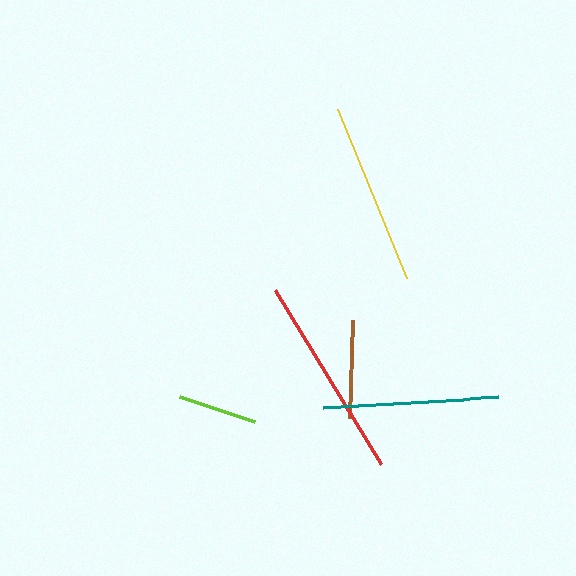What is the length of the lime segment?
The lime segment is approximately 79 pixels long.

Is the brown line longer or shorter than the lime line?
The brown line is longer than the lime line.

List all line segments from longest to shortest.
From longest to shortest: red, yellow, teal, brown, lime.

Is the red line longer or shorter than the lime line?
The red line is longer than the lime line.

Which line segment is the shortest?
The lime line is the shortest at approximately 79 pixels.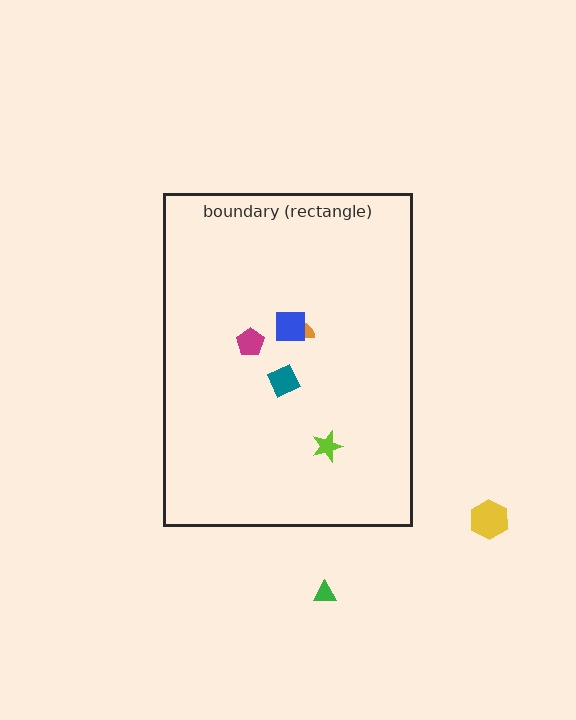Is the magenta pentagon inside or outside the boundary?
Inside.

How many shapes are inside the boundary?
5 inside, 2 outside.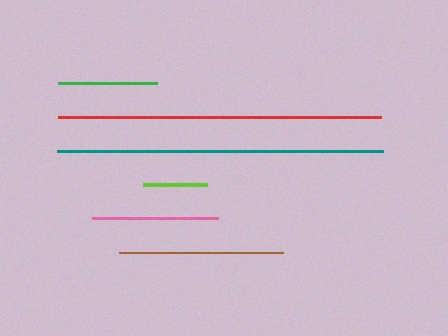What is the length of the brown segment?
The brown segment is approximately 165 pixels long.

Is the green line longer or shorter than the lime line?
The green line is longer than the lime line.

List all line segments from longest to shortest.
From longest to shortest: teal, red, brown, pink, green, lime.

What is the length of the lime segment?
The lime segment is approximately 65 pixels long.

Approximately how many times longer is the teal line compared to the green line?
The teal line is approximately 3.3 times the length of the green line.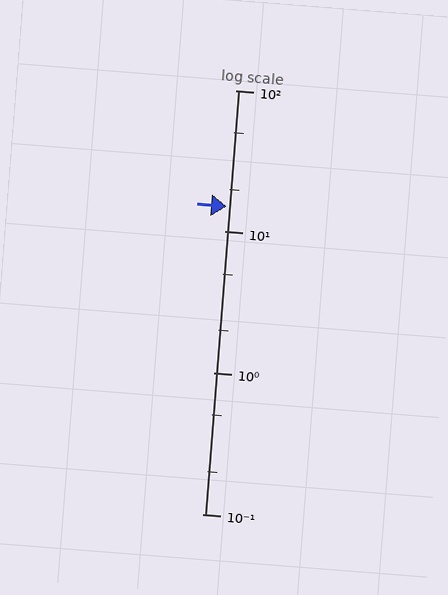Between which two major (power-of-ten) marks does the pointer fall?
The pointer is between 10 and 100.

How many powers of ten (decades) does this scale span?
The scale spans 3 decades, from 0.1 to 100.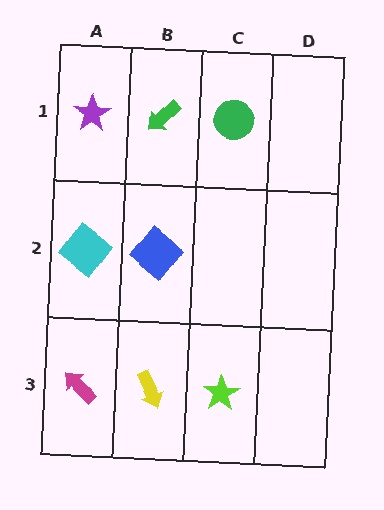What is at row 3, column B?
A yellow arrow.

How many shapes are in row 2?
2 shapes.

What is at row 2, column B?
A blue diamond.